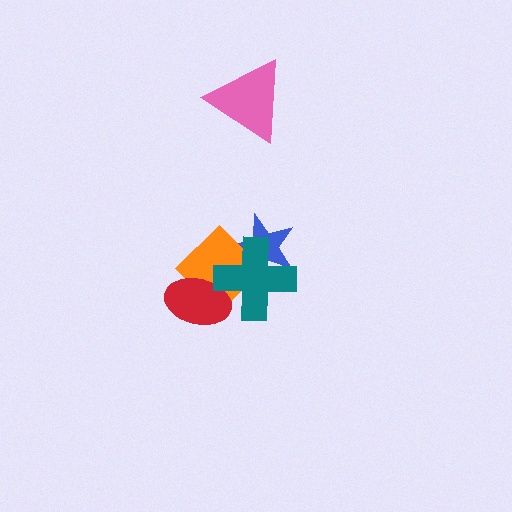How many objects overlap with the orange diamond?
3 objects overlap with the orange diamond.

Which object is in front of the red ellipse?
The teal cross is in front of the red ellipse.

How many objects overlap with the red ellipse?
2 objects overlap with the red ellipse.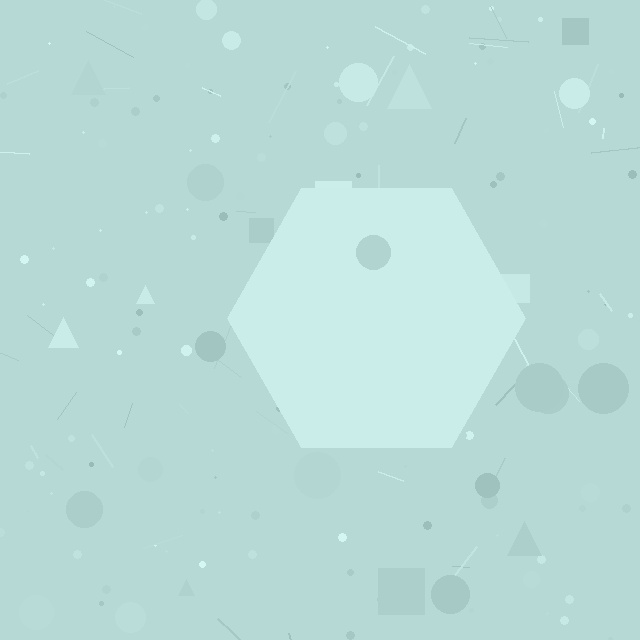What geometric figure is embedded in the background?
A hexagon is embedded in the background.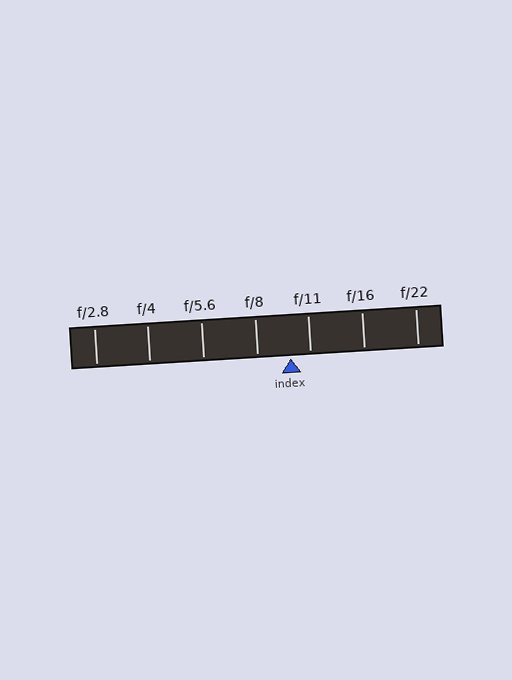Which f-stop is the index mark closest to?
The index mark is closest to f/11.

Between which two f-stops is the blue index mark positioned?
The index mark is between f/8 and f/11.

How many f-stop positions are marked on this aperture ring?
There are 7 f-stop positions marked.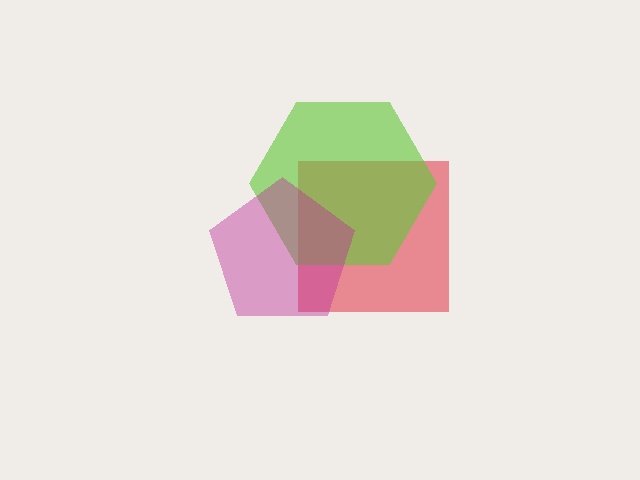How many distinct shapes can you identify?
There are 3 distinct shapes: a red square, a lime hexagon, a magenta pentagon.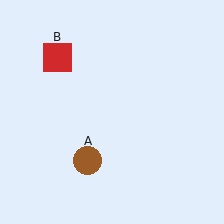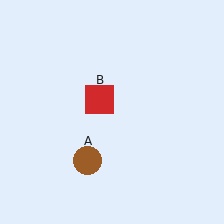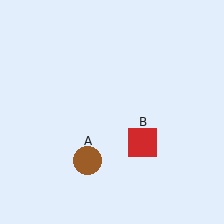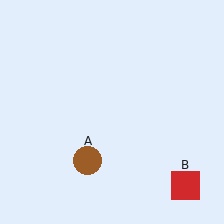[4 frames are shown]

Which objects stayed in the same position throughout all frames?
Brown circle (object A) remained stationary.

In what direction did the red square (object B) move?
The red square (object B) moved down and to the right.